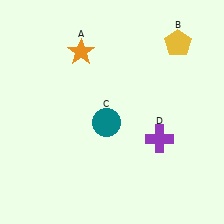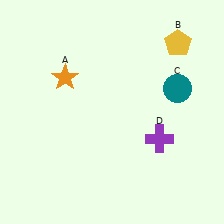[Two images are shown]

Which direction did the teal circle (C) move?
The teal circle (C) moved right.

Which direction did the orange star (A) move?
The orange star (A) moved down.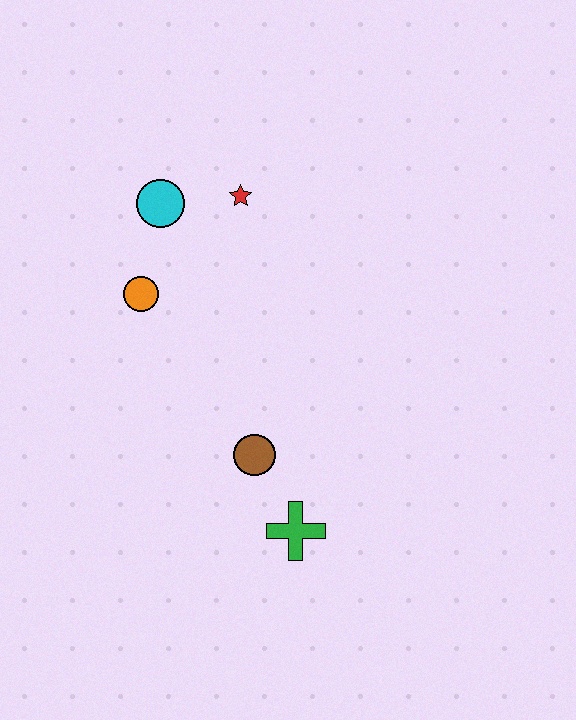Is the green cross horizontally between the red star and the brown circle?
No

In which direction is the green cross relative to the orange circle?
The green cross is below the orange circle.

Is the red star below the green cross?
No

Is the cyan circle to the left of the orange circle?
No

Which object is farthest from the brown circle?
The cyan circle is farthest from the brown circle.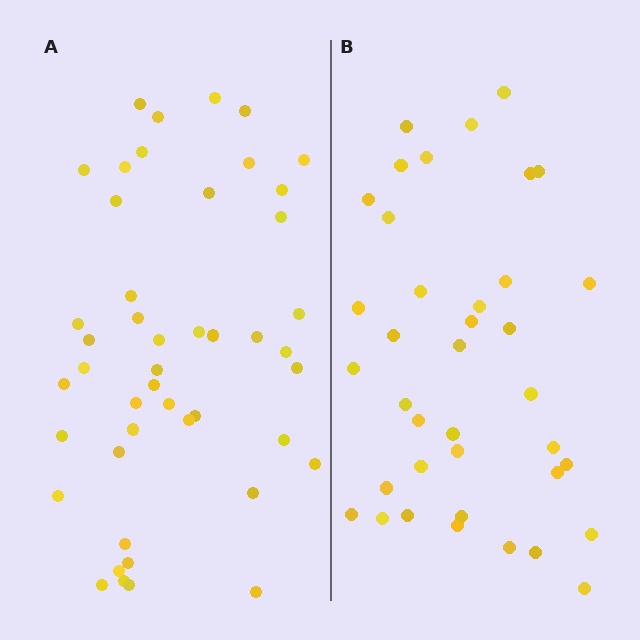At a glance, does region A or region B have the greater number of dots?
Region A (the left region) has more dots.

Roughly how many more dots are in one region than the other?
Region A has roughly 8 or so more dots than region B.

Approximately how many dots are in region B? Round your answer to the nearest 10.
About 40 dots. (The exact count is 38, which rounds to 40.)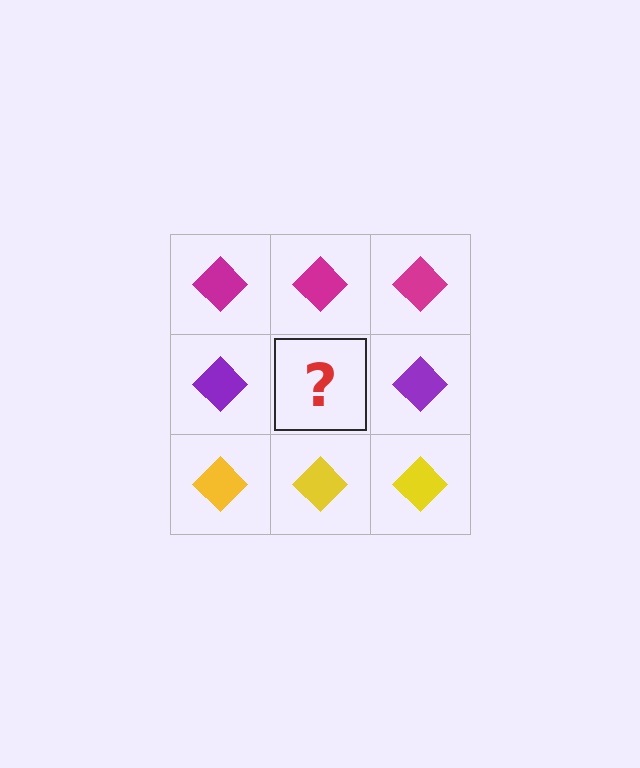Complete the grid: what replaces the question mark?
The question mark should be replaced with a purple diamond.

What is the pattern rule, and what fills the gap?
The rule is that each row has a consistent color. The gap should be filled with a purple diamond.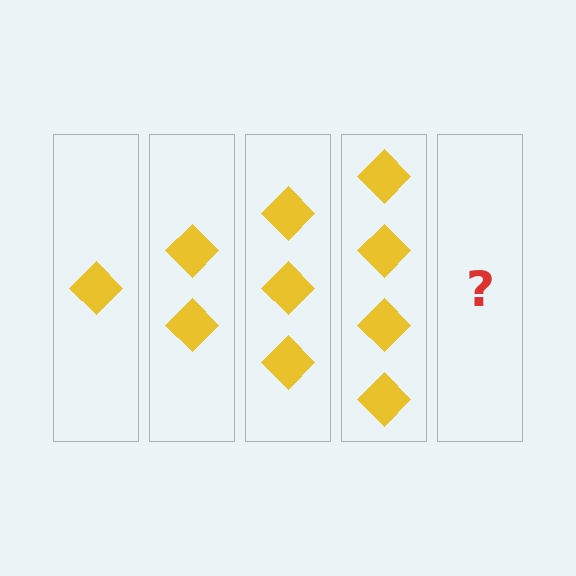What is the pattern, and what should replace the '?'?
The pattern is that each step adds one more diamond. The '?' should be 5 diamonds.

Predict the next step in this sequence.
The next step is 5 diamonds.